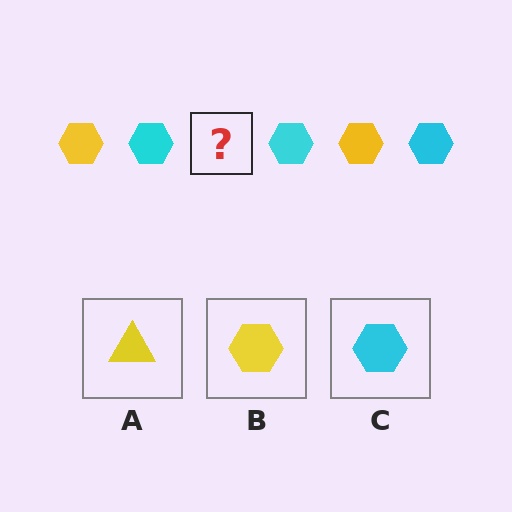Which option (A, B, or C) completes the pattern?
B.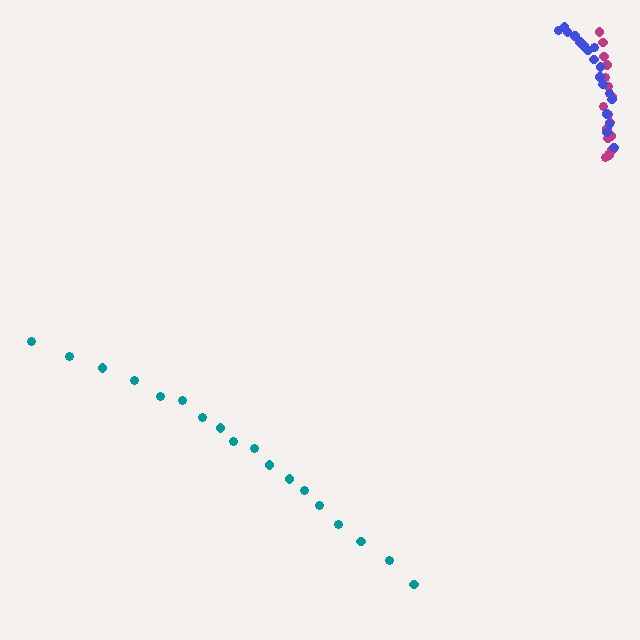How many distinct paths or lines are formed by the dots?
There are 3 distinct paths.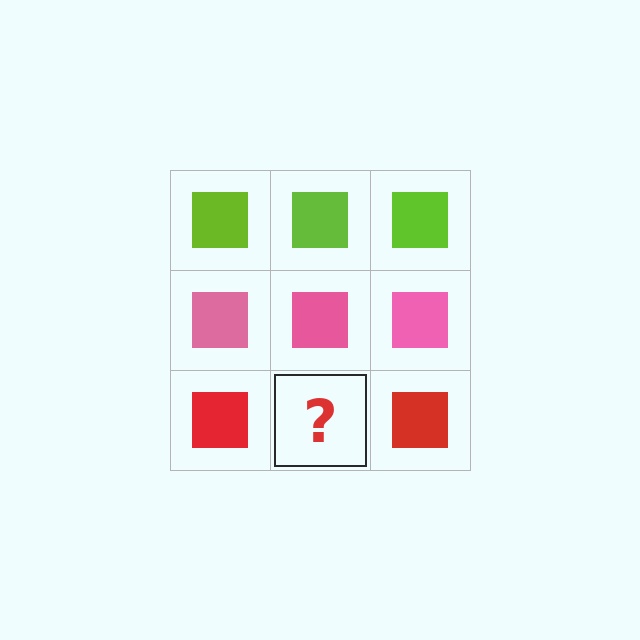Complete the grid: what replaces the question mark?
The question mark should be replaced with a red square.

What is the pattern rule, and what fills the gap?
The rule is that each row has a consistent color. The gap should be filled with a red square.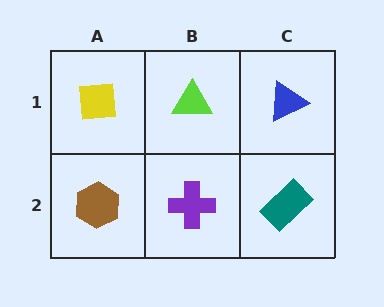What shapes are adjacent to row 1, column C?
A teal rectangle (row 2, column C), a lime triangle (row 1, column B).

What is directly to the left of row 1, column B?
A yellow square.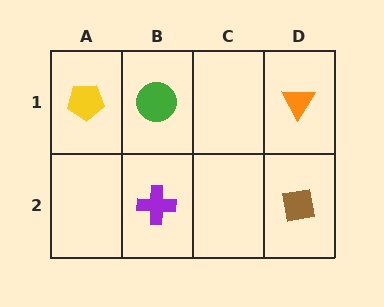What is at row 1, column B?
A green circle.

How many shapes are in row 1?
3 shapes.